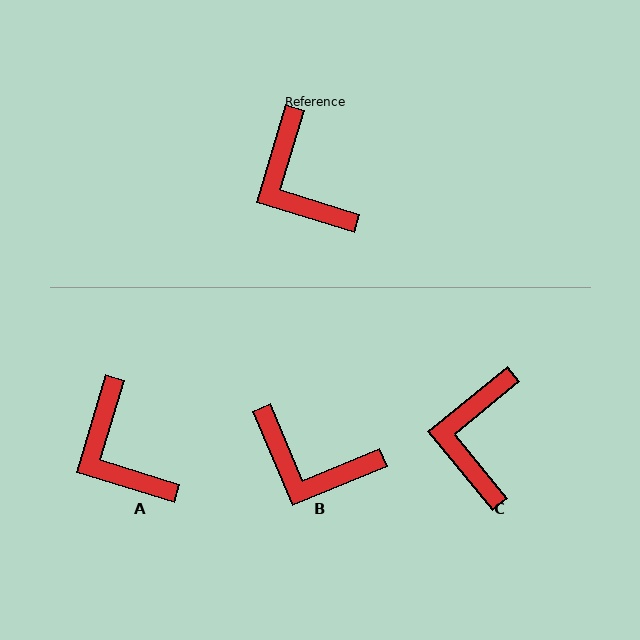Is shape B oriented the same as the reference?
No, it is off by about 40 degrees.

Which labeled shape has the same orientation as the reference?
A.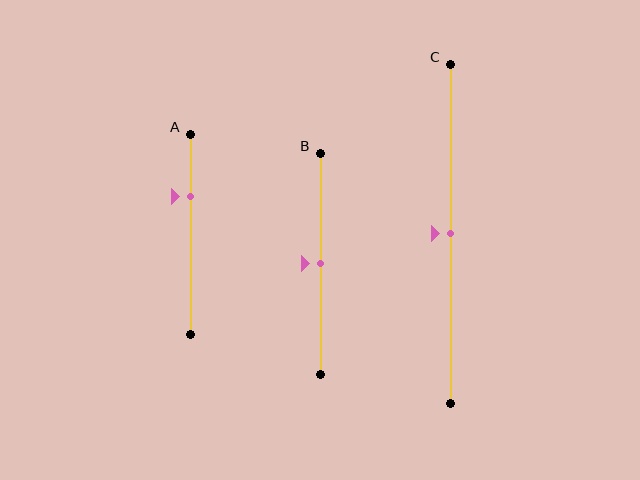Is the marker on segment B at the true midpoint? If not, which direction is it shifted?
Yes, the marker on segment B is at the true midpoint.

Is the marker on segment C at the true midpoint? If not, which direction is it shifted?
Yes, the marker on segment C is at the true midpoint.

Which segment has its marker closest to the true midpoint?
Segment B has its marker closest to the true midpoint.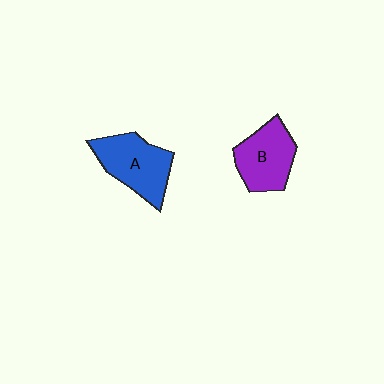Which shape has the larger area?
Shape A (blue).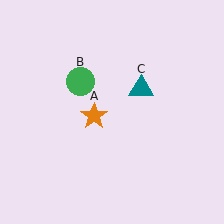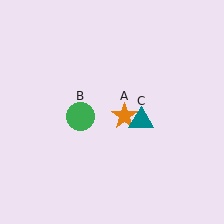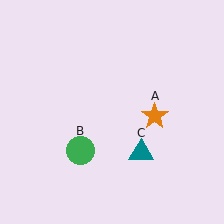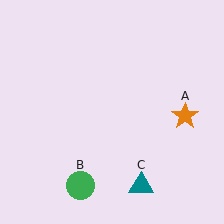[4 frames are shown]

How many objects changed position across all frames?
3 objects changed position: orange star (object A), green circle (object B), teal triangle (object C).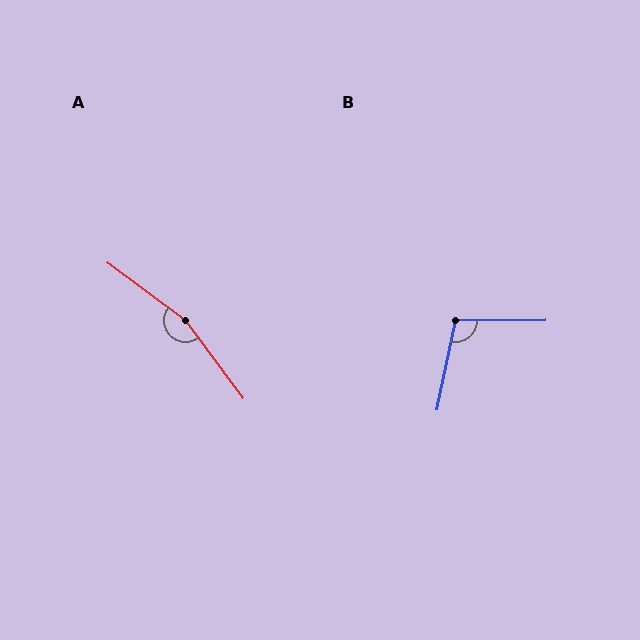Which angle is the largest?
A, at approximately 163 degrees.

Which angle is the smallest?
B, at approximately 102 degrees.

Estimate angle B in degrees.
Approximately 102 degrees.